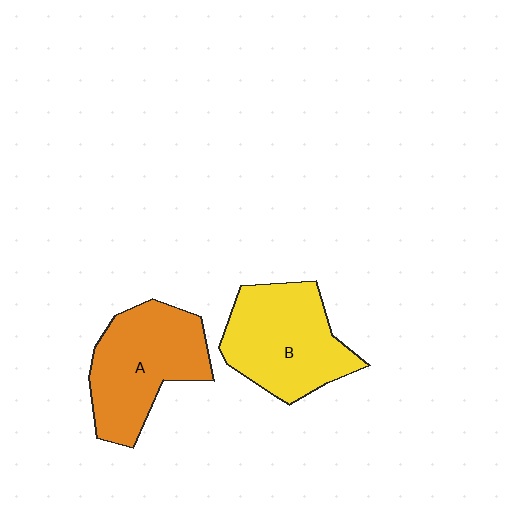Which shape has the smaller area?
Shape A (orange).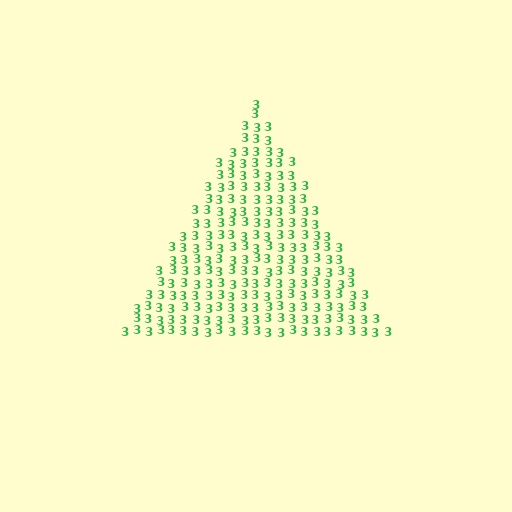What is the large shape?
The large shape is a triangle.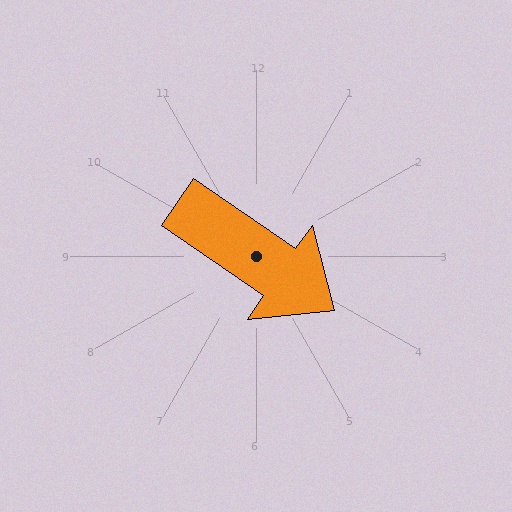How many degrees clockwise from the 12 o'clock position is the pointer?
Approximately 125 degrees.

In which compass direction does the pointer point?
Southeast.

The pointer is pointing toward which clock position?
Roughly 4 o'clock.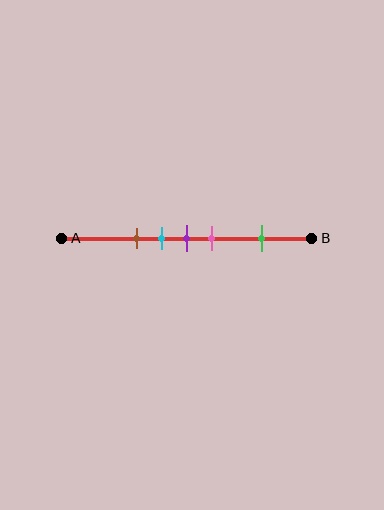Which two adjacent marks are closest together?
The cyan and purple marks are the closest adjacent pair.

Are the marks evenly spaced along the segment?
No, the marks are not evenly spaced.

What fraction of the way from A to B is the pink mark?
The pink mark is approximately 60% (0.6) of the way from A to B.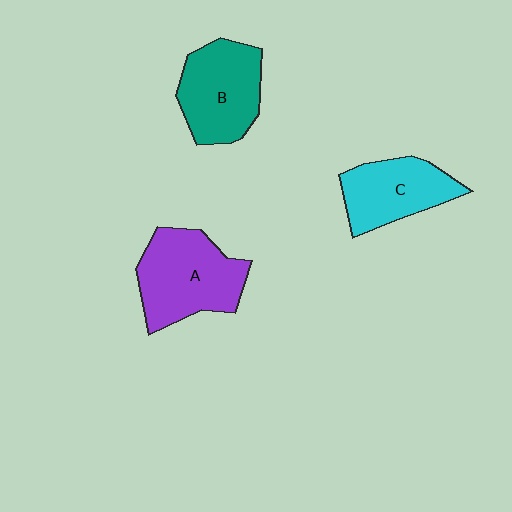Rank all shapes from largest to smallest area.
From largest to smallest: A (purple), B (teal), C (cyan).